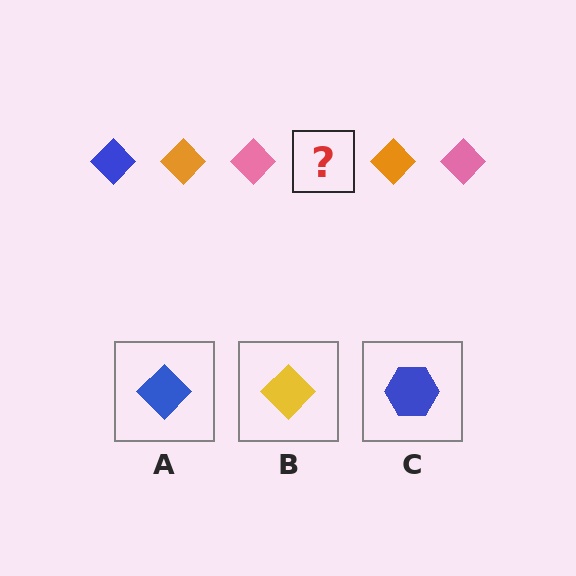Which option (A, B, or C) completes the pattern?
A.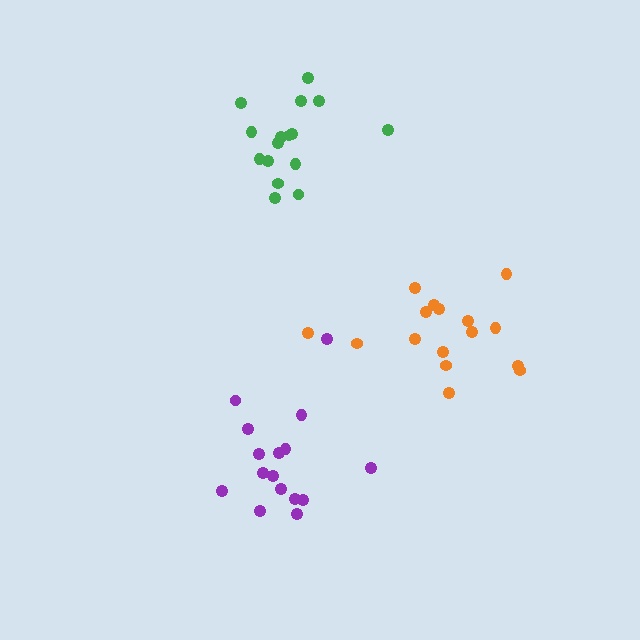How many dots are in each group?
Group 1: 16 dots, Group 2: 16 dots, Group 3: 16 dots (48 total).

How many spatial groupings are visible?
There are 3 spatial groupings.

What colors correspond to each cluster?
The clusters are colored: purple, green, orange.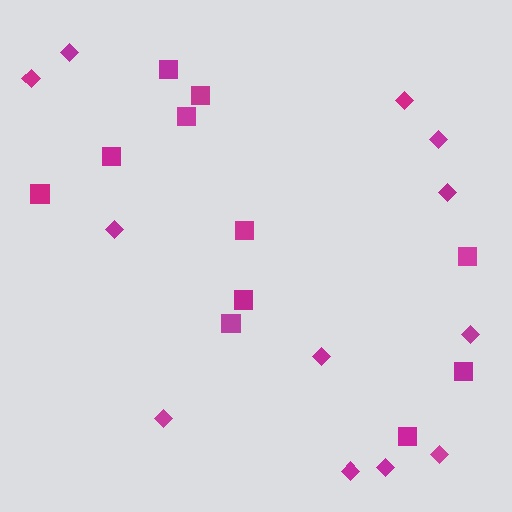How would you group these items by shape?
There are 2 groups: one group of squares (11) and one group of diamonds (12).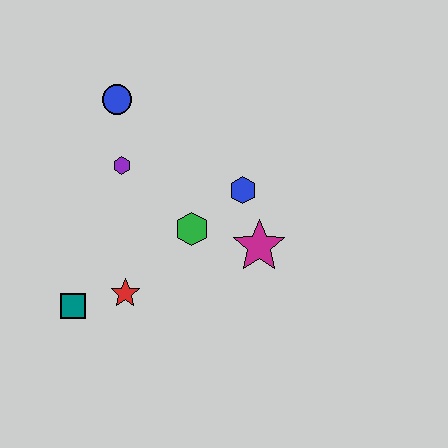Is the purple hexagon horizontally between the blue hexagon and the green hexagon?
No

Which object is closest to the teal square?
The red star is closest to the teal square.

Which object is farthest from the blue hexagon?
The teal square is farthest from the blue hexagon.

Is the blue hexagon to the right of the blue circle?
Yes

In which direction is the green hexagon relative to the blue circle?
The green hexagon is below the blue circle.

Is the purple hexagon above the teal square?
Yes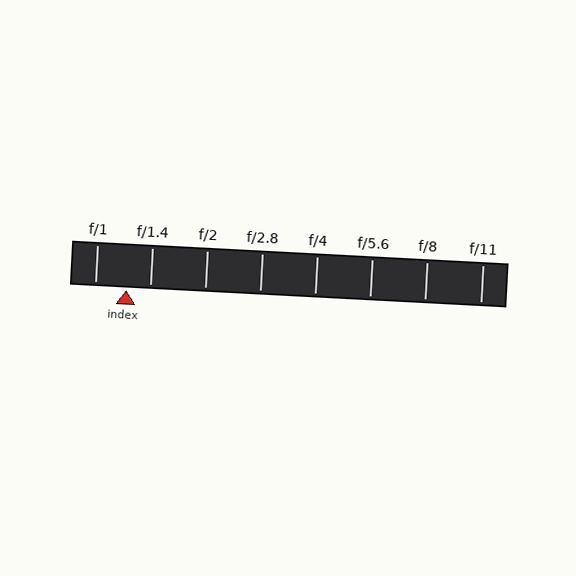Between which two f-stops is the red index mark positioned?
The index mark is between f/1 and f/1.4.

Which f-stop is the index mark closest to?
The index mark is closest to f/1.4.